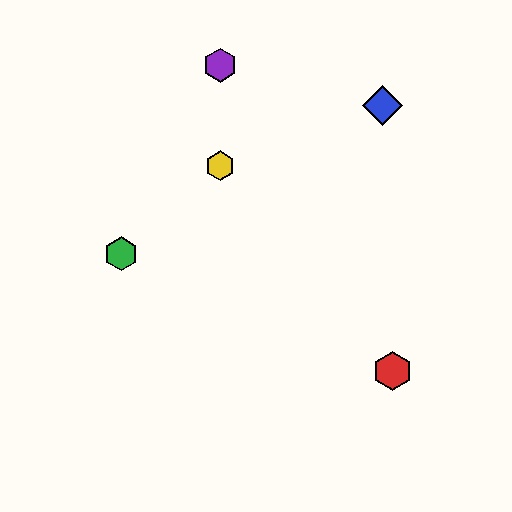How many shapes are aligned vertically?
2 shapes (the yellow hexagon, the purple hexagon) are aligned vertically.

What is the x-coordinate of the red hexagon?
The red hexagon is at x≈393.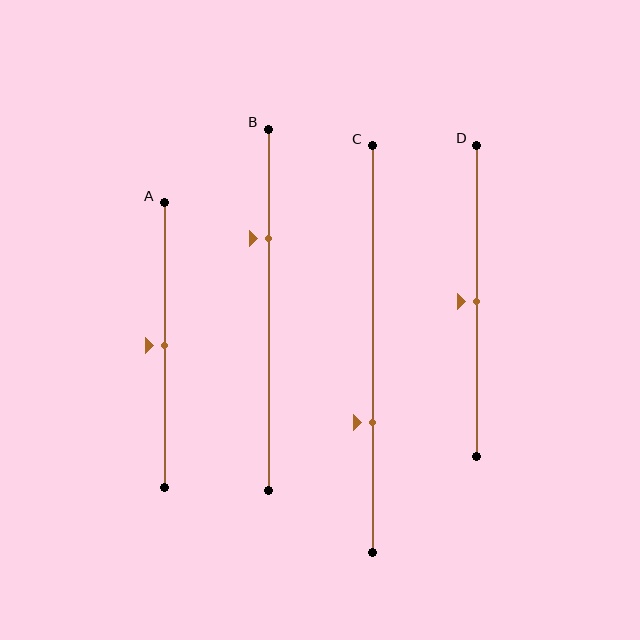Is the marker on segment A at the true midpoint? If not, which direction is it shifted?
Yes, the marker on segment A is at the true midpoint.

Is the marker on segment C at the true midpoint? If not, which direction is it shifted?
No, the marker on segment C is shifted downward by about 18% of the segment length.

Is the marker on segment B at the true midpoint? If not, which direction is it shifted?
No, the marker on segment B is shifted upward by about 20% of the segment length.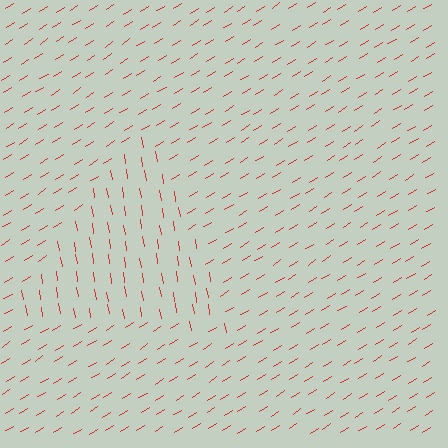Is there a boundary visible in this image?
Yes, there is a texture boundary formed by a change in line orientation.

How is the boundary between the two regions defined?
The boundary is defined purely by a change in line orientation (approximately 67 degrees difference). All lines are the same color and thickness.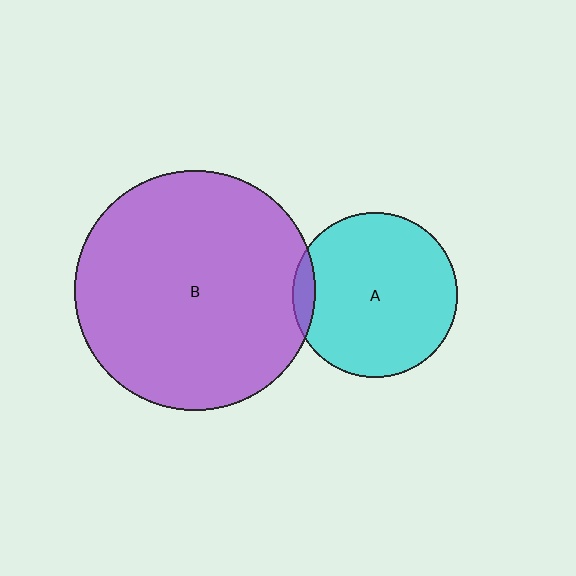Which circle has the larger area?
Circle B (purple).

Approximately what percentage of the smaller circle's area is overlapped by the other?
Approximately 5%.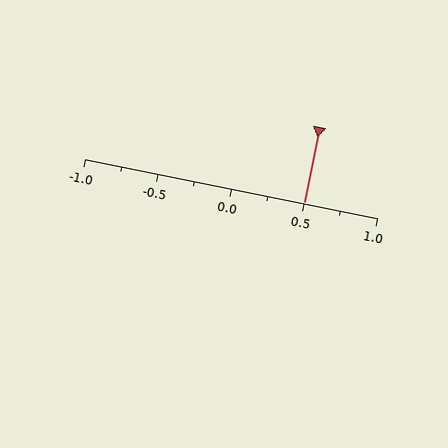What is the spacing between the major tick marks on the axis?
The major ticks are spaced 0.5 apart.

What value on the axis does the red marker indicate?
The marker indicates approximately 0.5.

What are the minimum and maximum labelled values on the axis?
The axis runs from -1.0 to 1.0.